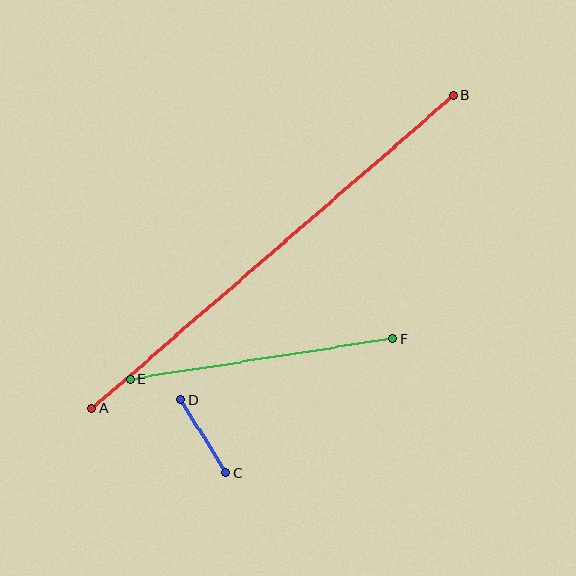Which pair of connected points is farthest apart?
Points A and B are farthest apart.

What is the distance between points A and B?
The distance is approximately 478 pixels.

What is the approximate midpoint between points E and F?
The midpoint is at approximately (261, 359) pixels.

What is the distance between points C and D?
The distance is approximately 85 pixels.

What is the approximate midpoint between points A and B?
The midpoint is at approximately (273, 252) pixels.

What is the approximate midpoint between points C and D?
The midpoint is at approximately (203, 436) pixels.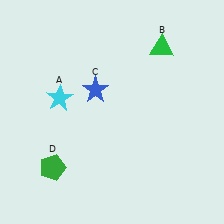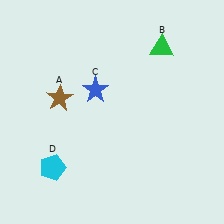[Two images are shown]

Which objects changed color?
A changed from cyan to brown. D changed from green to cyan.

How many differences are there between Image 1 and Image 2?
There are 2 differences between the two images.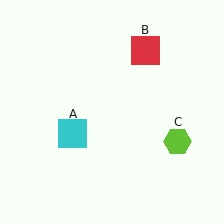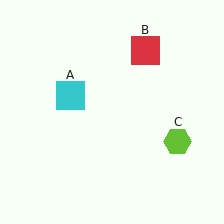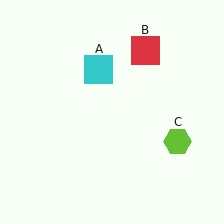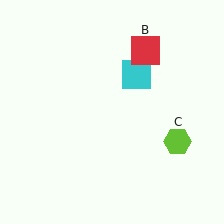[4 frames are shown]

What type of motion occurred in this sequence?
The cyan square (object A) rotated clockwise around the center of the scene.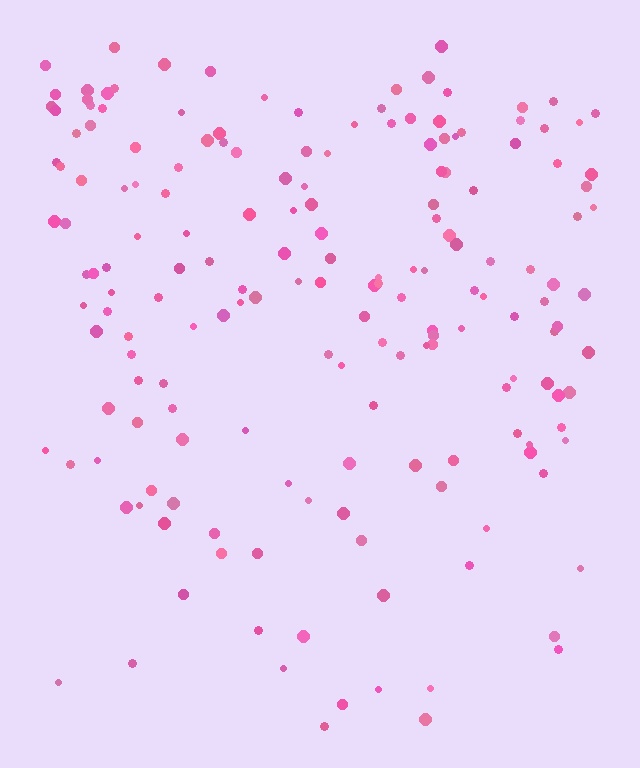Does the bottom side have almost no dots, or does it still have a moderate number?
Still a moderate number, just noticeably fewer than the top.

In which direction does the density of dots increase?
From bottom to top, with the top side densest.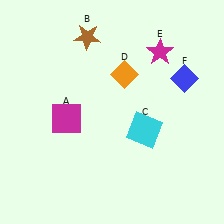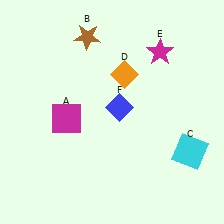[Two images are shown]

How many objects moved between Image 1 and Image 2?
2 objects moved between the two images.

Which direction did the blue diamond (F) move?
The blue diamond (F) moved left.